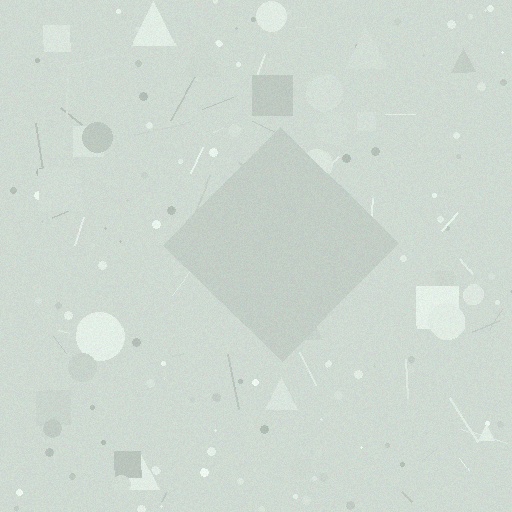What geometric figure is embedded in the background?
A diamond is embedded in the background.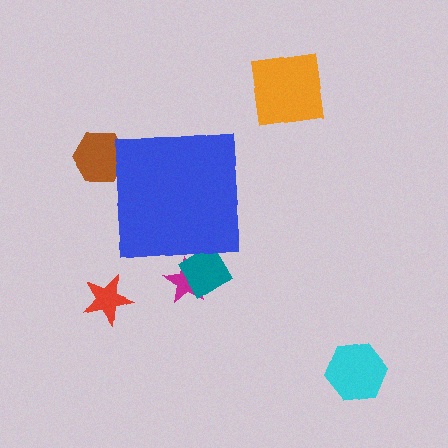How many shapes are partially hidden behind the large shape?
3 shapes are partially hidden.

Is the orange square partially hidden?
No, the orange square is fully visible.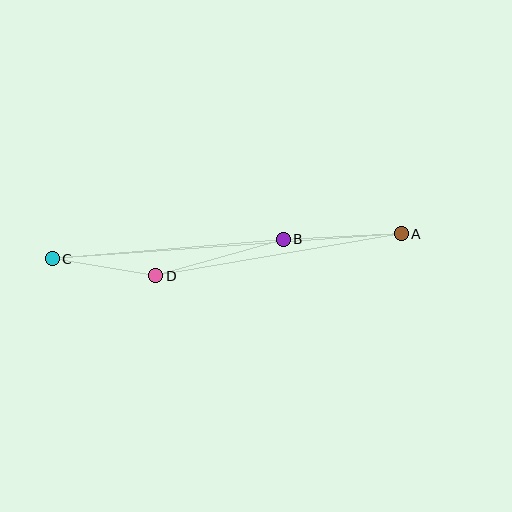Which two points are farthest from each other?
Points A and C are farthest from each other.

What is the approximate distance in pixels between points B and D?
The distance between B and D is approximately 133 pixels.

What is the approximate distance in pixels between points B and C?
The distance between B and C is approximately 232 pixels.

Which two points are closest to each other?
Points C and D are closest to each other.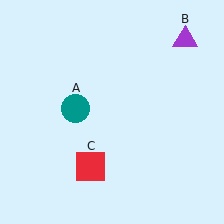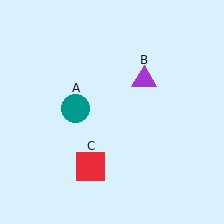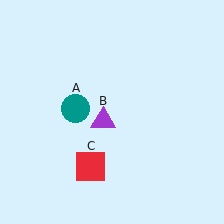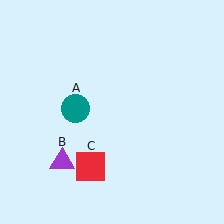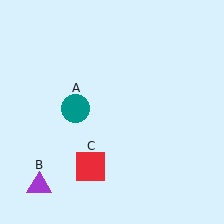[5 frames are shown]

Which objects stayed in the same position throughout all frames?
Teal circle (object A) and red square (object C) remained stationary.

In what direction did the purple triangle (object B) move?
The purple triangle (object B) moved down and to the left.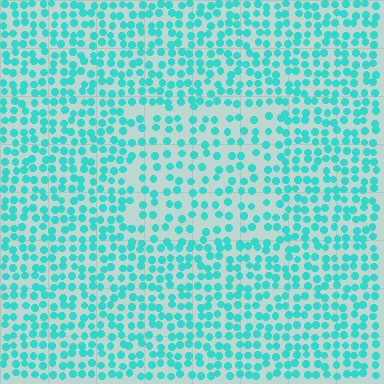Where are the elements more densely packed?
The elements are more densely packed outside the rectangle boundary.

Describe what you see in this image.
The image contains small cyan elements arranged at two different densities. A rectangle-shaped region is visible where the elements are less densely packed than the surrounding area.